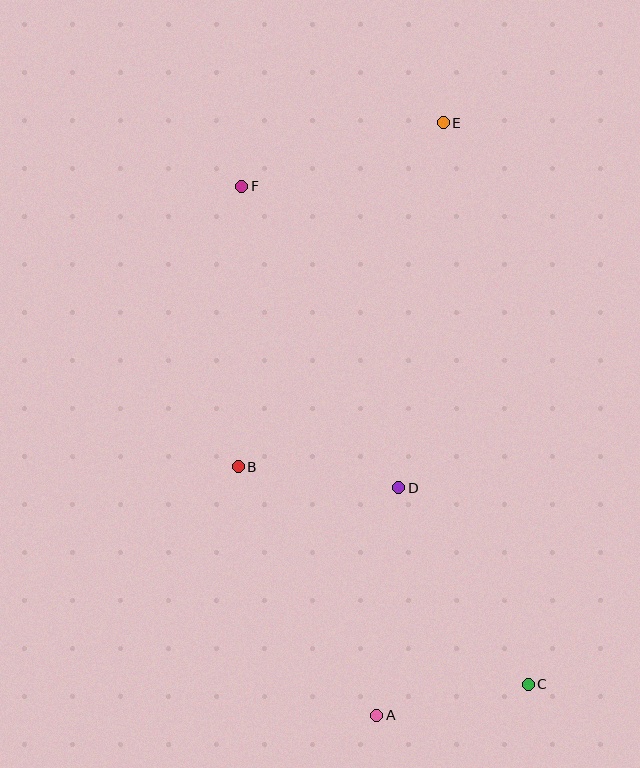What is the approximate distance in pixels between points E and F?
The distance between E and F is approximately 211 pixels.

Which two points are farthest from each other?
Points A and E are farthest from each other.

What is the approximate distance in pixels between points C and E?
The distance between C and E is approximately 568 pixels.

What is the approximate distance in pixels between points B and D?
The distance between B and D is approximately 162 pixels.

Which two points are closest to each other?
Points A and C are closest to each other.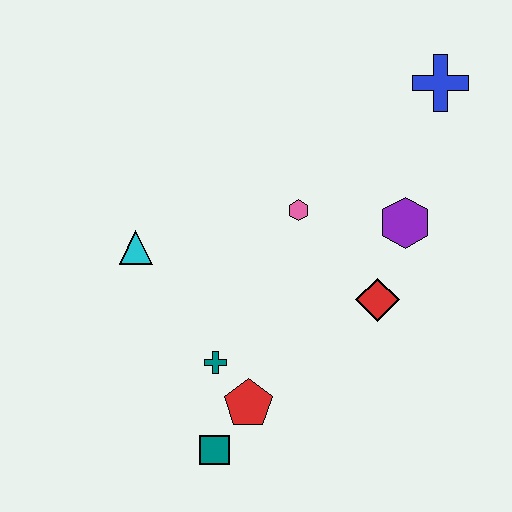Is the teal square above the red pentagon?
No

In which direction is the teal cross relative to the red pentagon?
The teal cross is above the red pentagon.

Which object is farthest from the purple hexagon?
The teal square is farthest from the purple hexagon.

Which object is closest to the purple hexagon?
The red diamond is closest to the purple hexagon.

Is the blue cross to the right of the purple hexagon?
Yes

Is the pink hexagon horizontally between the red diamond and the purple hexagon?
No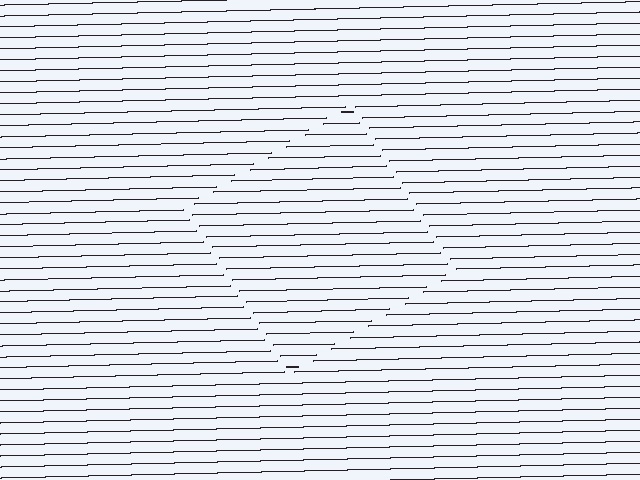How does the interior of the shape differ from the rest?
The interior of the shape contains the same grating, shifted by half a period — the contour is defined by the phase discontinuity where line-ends from the inner and outer gratings abut.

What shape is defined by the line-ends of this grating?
An illusory square. The interior of the shape contains the same grating, shifted by half a period — the contour is defined by the phase discontinuity where line-ends from the inner and outer gratings abut.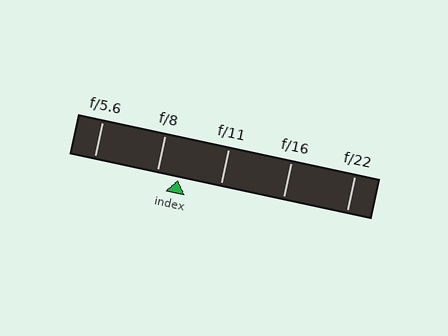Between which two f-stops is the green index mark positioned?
The index mark is between f/8 and f/11.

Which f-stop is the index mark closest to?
The index mark is closest to f/8.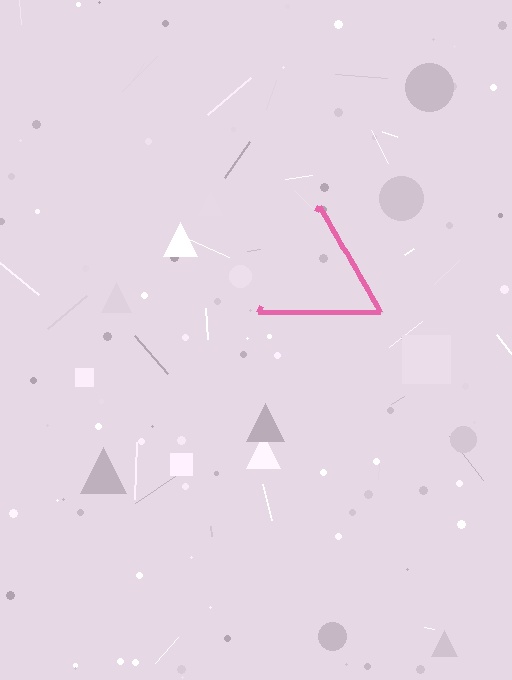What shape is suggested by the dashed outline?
The dashed outline suggests a triangle.